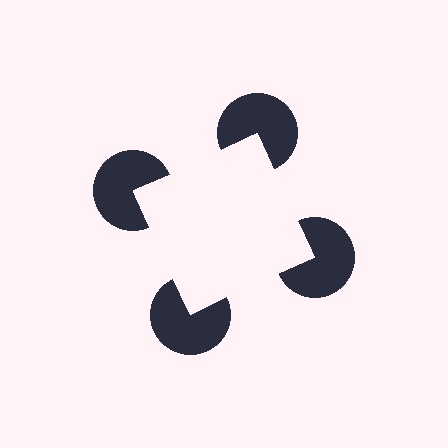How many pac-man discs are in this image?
There are 4 — one at each vertex of the illusory square.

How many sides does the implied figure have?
4 sides.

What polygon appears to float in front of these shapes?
An illusory square — its edges are inferred from the aligned wedge cuts in the pac-man discs, not physically drawn.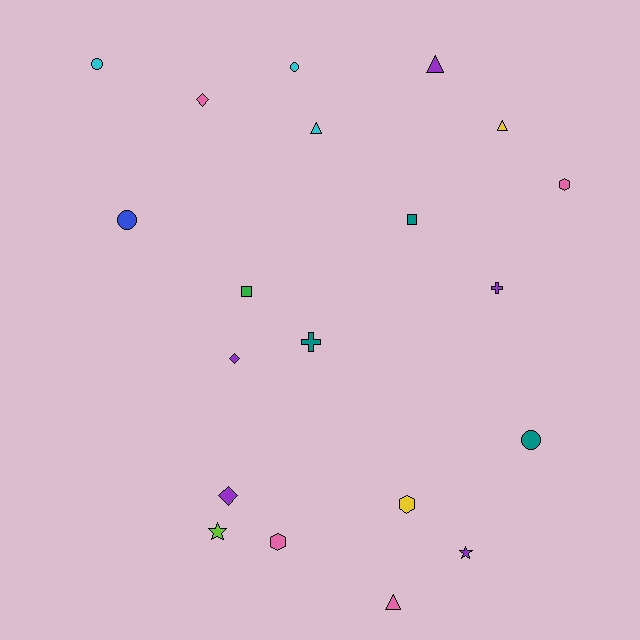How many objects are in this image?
There are 20 objects.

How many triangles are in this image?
There are 4 triangles.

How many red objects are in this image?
There are no red objects.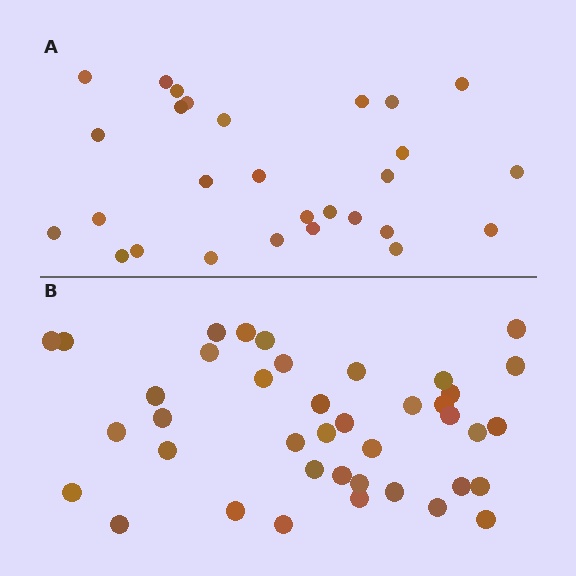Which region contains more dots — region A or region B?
Region B (the bottom region) has more dots.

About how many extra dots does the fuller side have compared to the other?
Region B has roughly 12 or so more dots than region A.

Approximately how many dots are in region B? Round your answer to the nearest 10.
About 40 dots.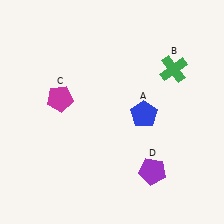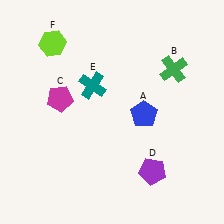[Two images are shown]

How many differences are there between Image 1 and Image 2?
There are 2 differences between the two images.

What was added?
A teal cross (E), a lime hexagon (F) were added in Image 2.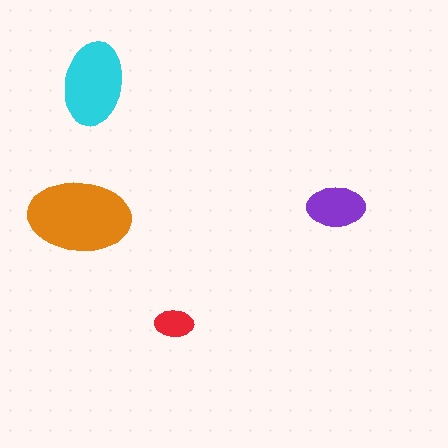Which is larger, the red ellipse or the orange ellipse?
The orange one.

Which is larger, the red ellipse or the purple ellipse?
The purple one.